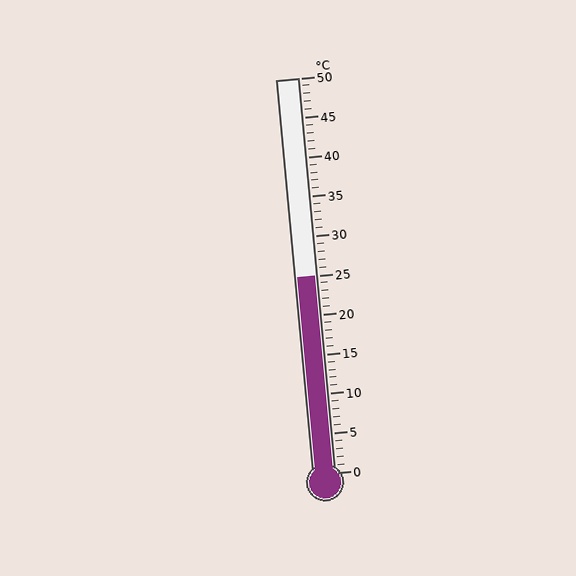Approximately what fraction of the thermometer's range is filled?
The thermometer is filled to approximately 50% of its range.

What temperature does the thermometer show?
The thermometer shows approximately 25°C.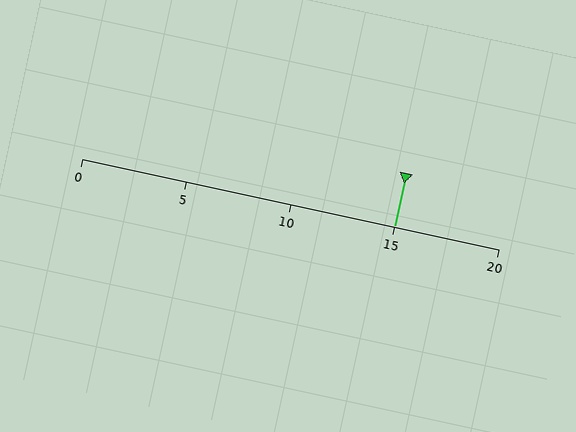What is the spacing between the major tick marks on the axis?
The major ticks are spaced 5 apart.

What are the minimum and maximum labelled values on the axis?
The axis runs from 0 to 20.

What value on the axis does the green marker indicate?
The marker indicates approximately 15.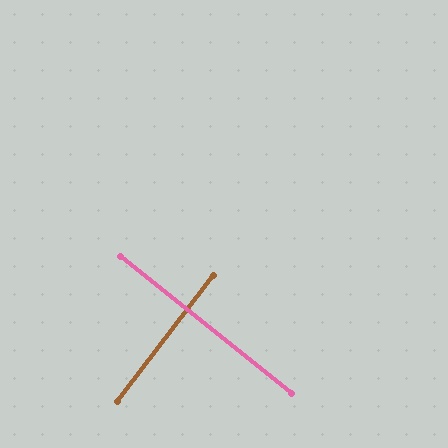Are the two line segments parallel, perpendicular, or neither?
Perpendicular — they meet at approximately 89°.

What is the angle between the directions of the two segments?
Approximately 89 degrees.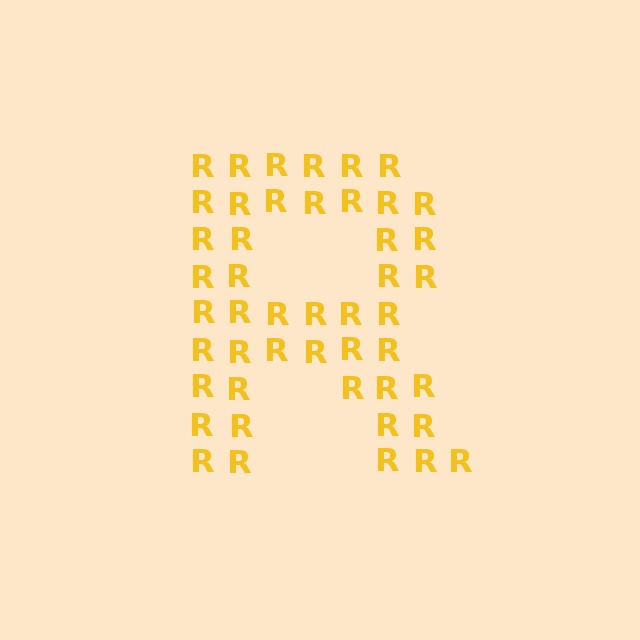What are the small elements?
The small elements are letter R's.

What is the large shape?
The large shape is the letter R.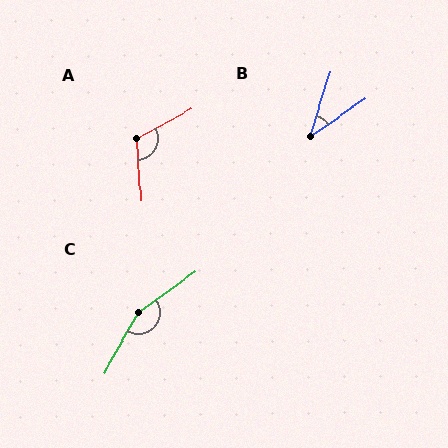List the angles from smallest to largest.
B (38°), A (115°), C (156°).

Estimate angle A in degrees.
Approximately 115 degrees.